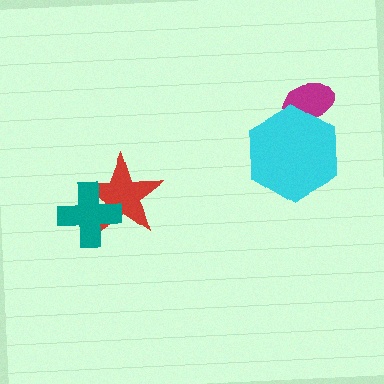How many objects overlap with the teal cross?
1 object overlaps with the teal cross.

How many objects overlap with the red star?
1 object overlaps with the red star.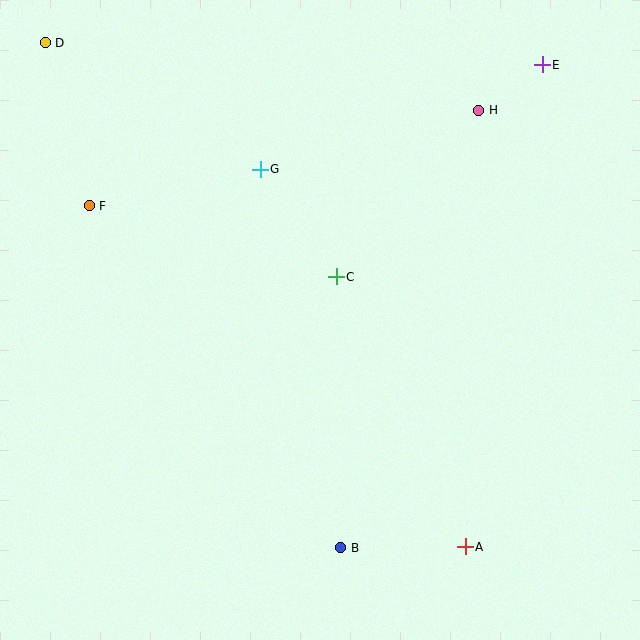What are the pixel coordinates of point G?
Point G is at (260, 169).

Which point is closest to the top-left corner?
Point D is closest to the top-left corner.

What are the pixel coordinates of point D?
Point D is at (45, 43).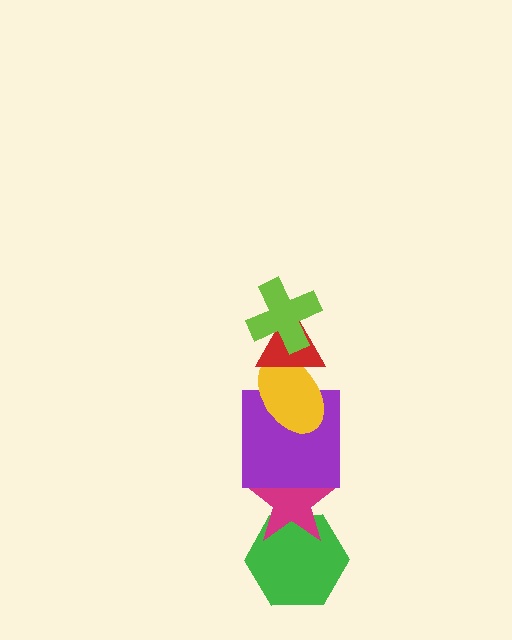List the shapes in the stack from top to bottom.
From top to bottom: the lime cross, the red triangle, the yellow ellipse, the purple square, the magenta star, the green hexagon.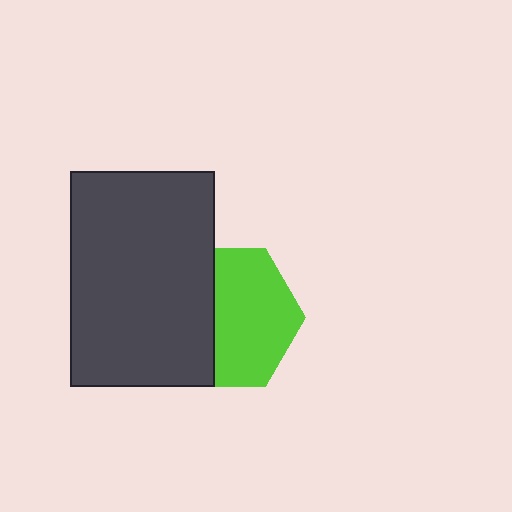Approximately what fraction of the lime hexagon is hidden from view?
Roughly 42% of the lime hexagon is hidden behind the dark gray rectangle.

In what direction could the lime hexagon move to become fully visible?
The lime hexagon could move right. That would shift it out from behind the dark gray rectangle entirely.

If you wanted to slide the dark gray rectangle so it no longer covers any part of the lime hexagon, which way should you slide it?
Slide it left — that is the most direct way to separate the two shapes.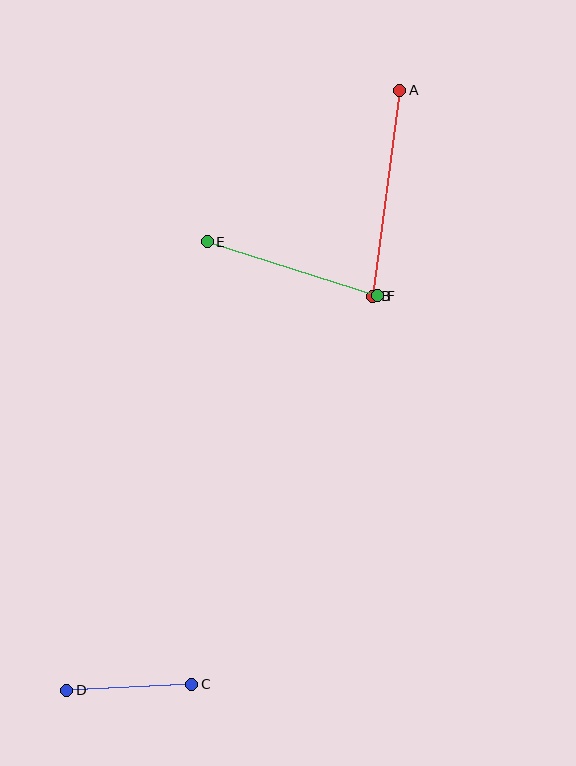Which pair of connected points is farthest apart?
Points A and B are farthest apart.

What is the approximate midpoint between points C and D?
The midpoint is at approximately (129, 687) pixels.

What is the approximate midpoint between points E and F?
The midpoint is at approximately (292, 269) pixels.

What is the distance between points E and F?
The distance is approximately 179 pixels.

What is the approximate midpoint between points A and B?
The midpoint is at approximately (386, 193) pixels.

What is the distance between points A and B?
The distance is approximately 208 pixels.